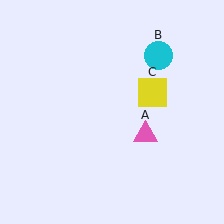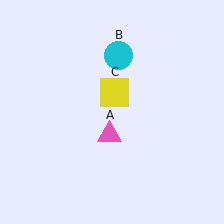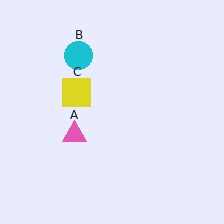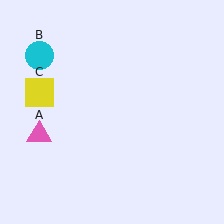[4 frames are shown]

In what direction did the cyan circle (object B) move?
The cyan circle (object B) moved left.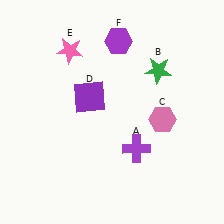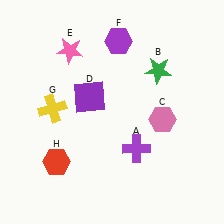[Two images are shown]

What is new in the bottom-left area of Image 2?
A red hexagon (H) was added in the bottom-left area of Image 2.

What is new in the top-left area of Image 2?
A yellow cross (G) was added in the top-left area of Image 2.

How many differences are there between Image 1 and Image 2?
There are 2 differences between the two images.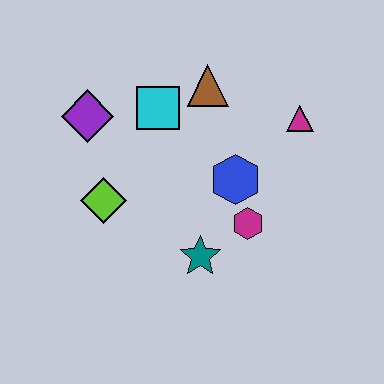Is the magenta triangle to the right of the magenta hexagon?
Yes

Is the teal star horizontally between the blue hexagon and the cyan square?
Yes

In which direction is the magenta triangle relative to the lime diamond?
The magenta triangle is to the right of the lime diamond.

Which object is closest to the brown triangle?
The cyan square is closest to the brown triangle.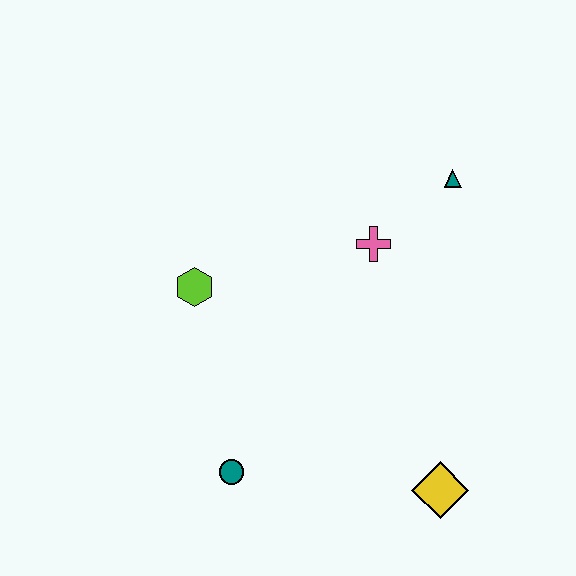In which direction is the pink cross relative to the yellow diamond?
The pink cross is above the yellow diamond.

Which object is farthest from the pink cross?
The teal circle is farthest from the pink cross.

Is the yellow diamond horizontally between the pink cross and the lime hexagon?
No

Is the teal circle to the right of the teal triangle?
No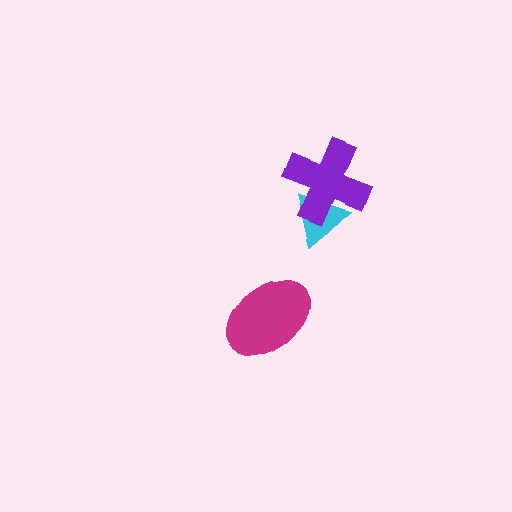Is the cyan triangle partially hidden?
Yes, it is partially covered by another shape.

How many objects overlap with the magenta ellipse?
0 objects overlap with the magenta ellipse.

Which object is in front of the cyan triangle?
The purple cross is in front of the cyan triangle.